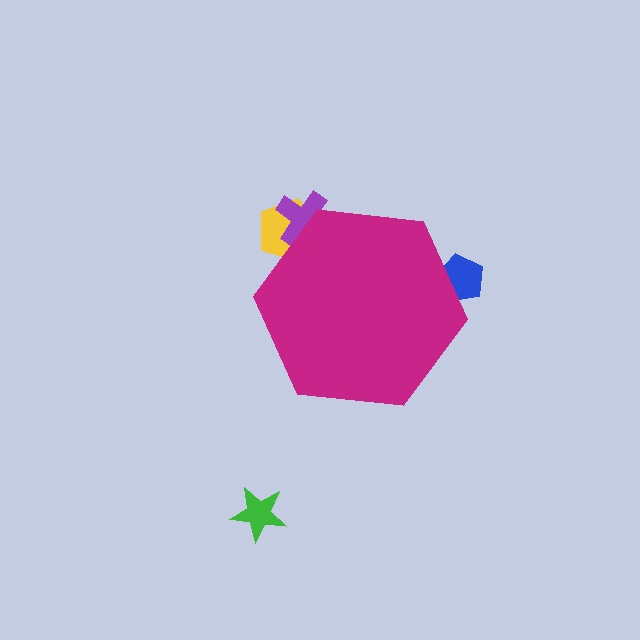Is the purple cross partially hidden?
Yes, the purple cross is partially hidden behind the magenta hexagon.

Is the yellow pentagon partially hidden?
Yes, the yellow pentagon is partially hidden behind the magenta hexagon.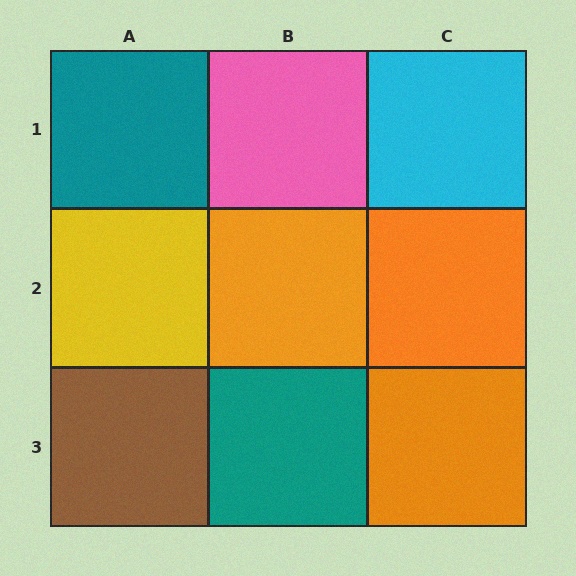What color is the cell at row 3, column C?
Orange.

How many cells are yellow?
1 cell is yellow.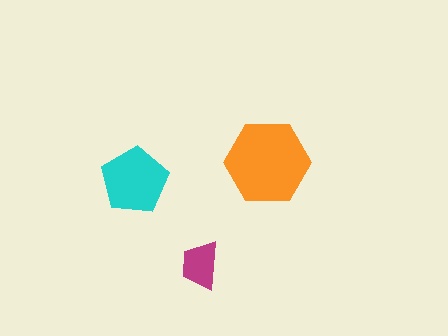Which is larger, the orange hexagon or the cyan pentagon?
The orange hexagon.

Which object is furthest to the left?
The cyan pentagon is leftmost.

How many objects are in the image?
There are 3 objects in the image.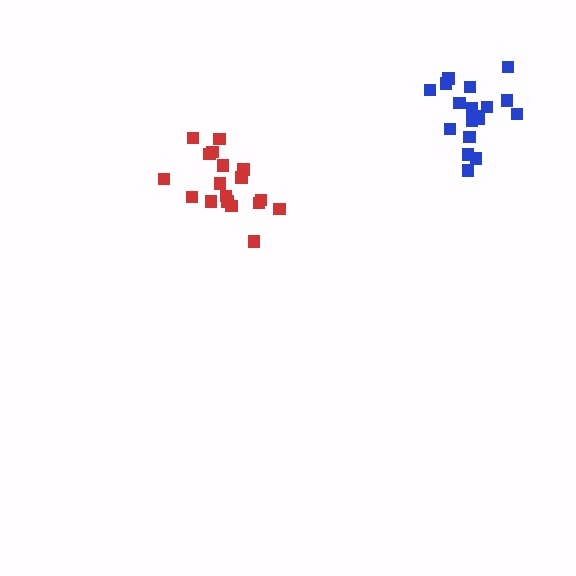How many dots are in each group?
Group 1: 18 dots, Group 2: 19 dots (37 total).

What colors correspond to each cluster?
The clusters are colored: blue, red.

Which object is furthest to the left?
The red cluster is leftmost.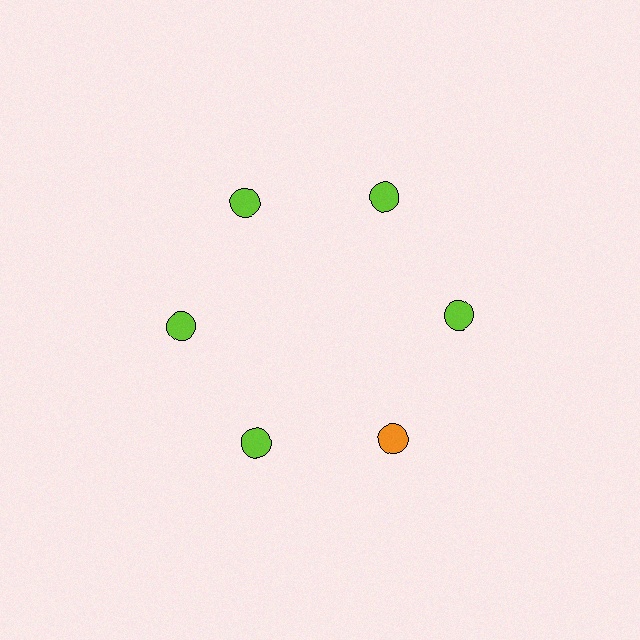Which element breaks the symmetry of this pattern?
The orange circle at roughly the 5 o'clock position breaks the symmetry. All other shapes are lime circles.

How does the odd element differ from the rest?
It has a different color: orange instead of lime.